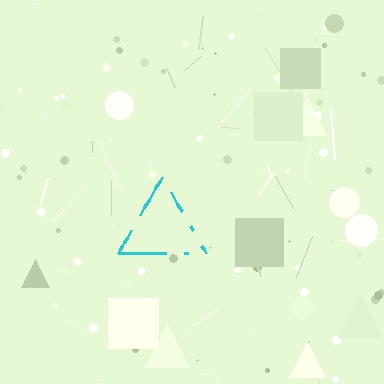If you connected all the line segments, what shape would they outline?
They would outline a triangle.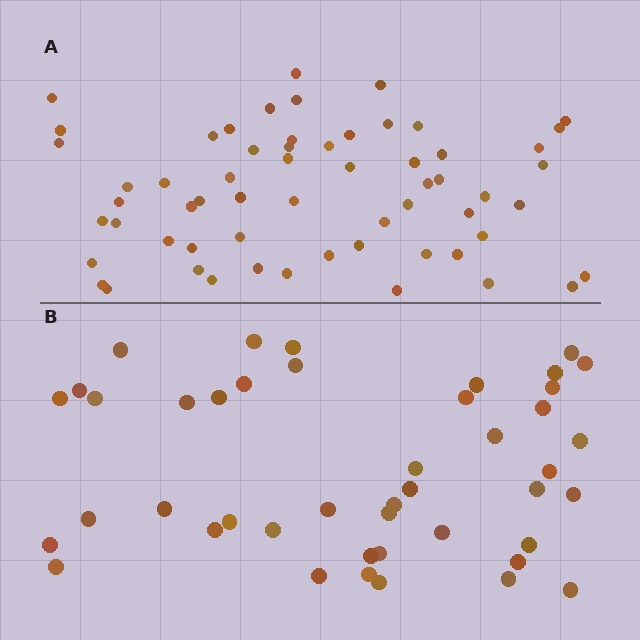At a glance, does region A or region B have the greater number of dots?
Region A (the top region) has more dots.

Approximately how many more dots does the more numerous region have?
Region A has approximately 15 more dots than region B.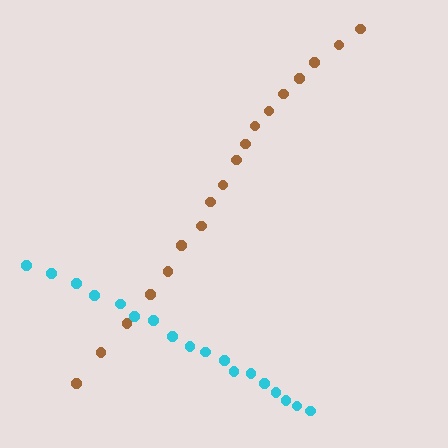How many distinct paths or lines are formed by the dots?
There are 2 distinct paths.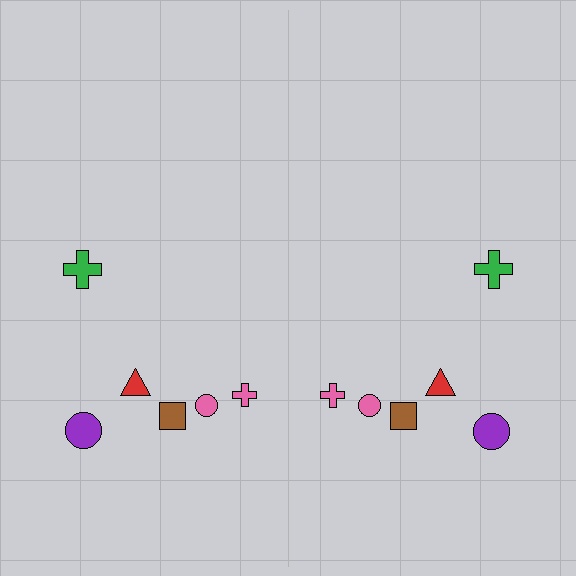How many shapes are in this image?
There are 12 shapes in this image.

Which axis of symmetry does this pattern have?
The pattern has a vertical axis of symmetry running through the center of the image.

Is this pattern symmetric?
Yes, this pattern has bilateral (reflection) symmetry.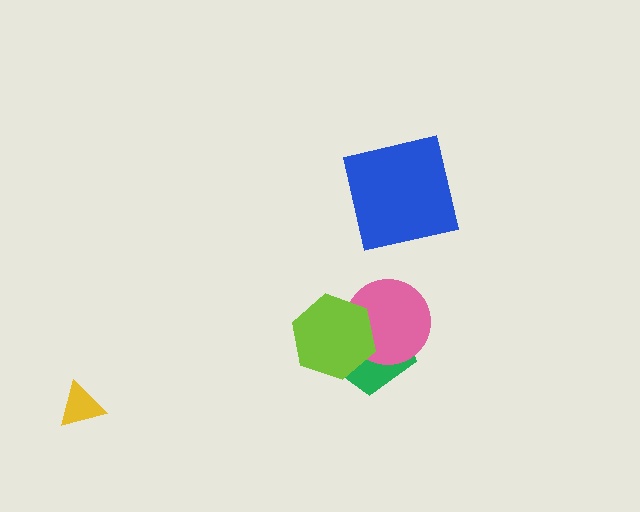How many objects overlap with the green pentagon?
2 objects overlap with the green pentagon.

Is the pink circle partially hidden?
Yes, it is partially covered by another shape.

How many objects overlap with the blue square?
0 objects overlap with the blue square.